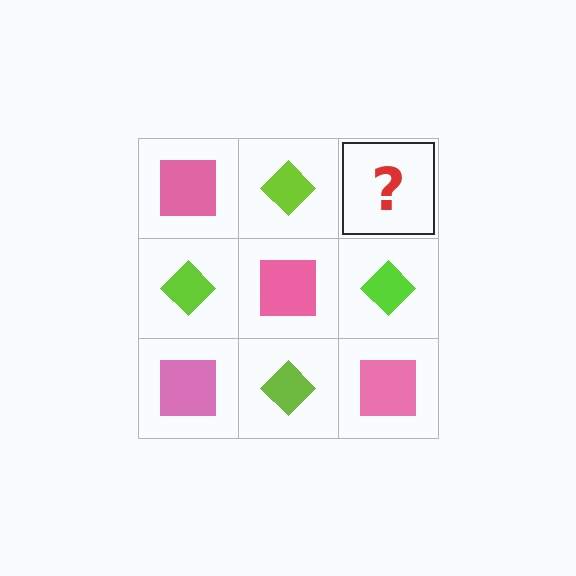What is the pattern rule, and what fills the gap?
The rule is that it alternates pink square and lime diamond in a checkerboard pattern. The gap should be filled with a pink square.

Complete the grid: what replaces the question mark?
The question mark should be replaced with a pink square.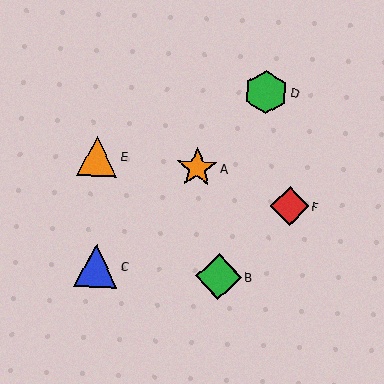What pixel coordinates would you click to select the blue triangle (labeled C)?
Click at (96, 266) to select the blue triangle C.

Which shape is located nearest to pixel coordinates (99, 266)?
The blue triangle (labeled C) at (96, 266) is nearest to that location.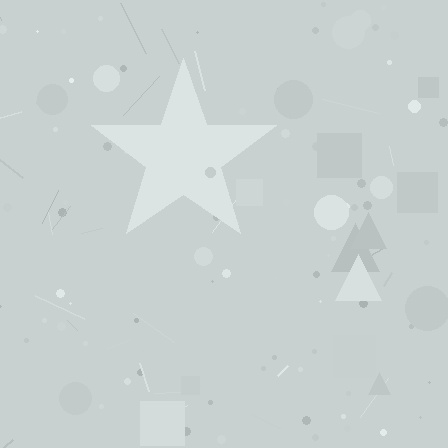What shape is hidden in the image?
A star is hidden in the image.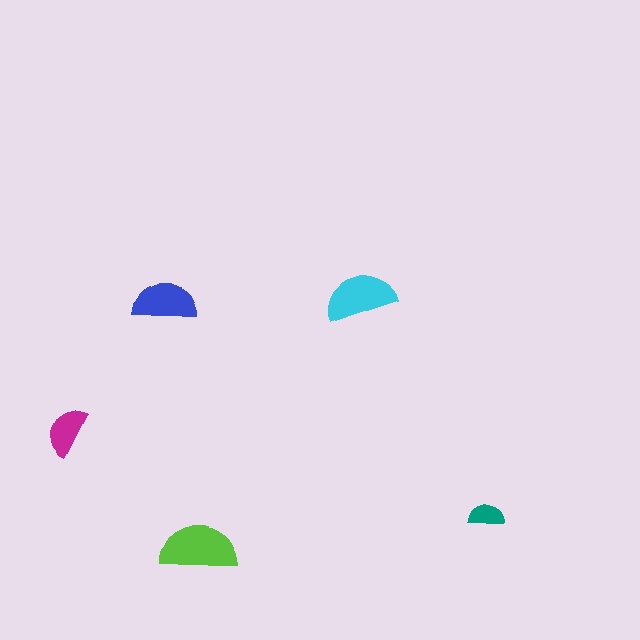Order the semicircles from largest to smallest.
the lime one, the cyan one, the blue one, the magenta one, the teal one.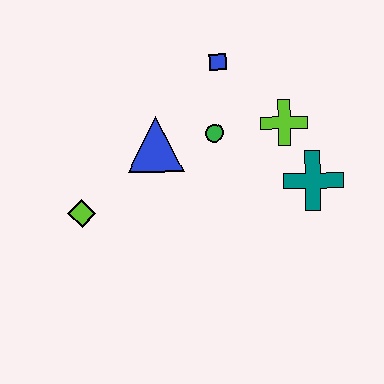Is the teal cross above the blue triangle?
No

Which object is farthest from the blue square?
The lime diamond is farthest from the blue square.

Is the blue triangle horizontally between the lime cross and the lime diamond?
Yes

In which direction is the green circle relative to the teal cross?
The green circle is to the left of the teal cross.